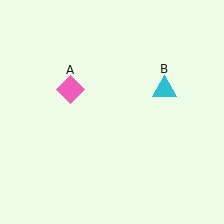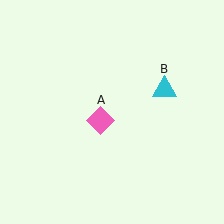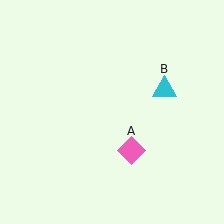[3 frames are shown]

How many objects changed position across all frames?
1 object changed position: pink diamond (object A).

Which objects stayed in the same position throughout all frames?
Cyan triangle (object B) remained stationary.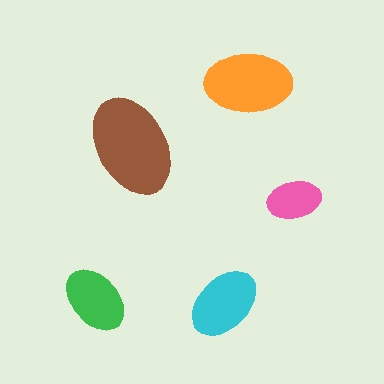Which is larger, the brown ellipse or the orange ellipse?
The brown one.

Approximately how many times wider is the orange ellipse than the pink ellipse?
About 1.5 times wider.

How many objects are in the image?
There are 5 objects in the image.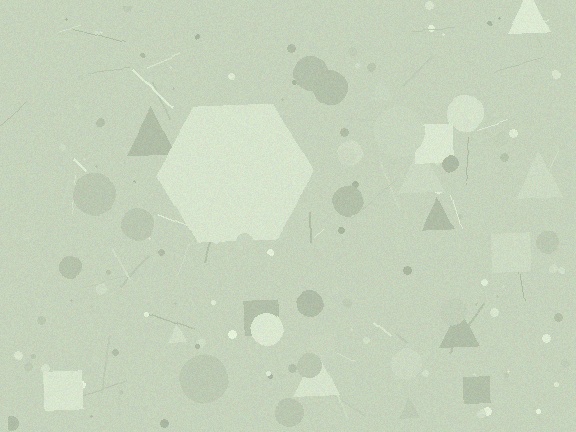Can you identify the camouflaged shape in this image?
The camouflaged shape is a hexagon.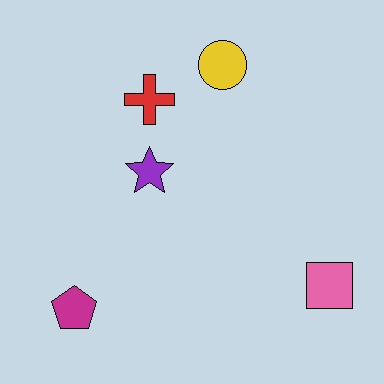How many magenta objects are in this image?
There is 1 magenta object.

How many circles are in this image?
There is 1 circle.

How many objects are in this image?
There are 5 objects.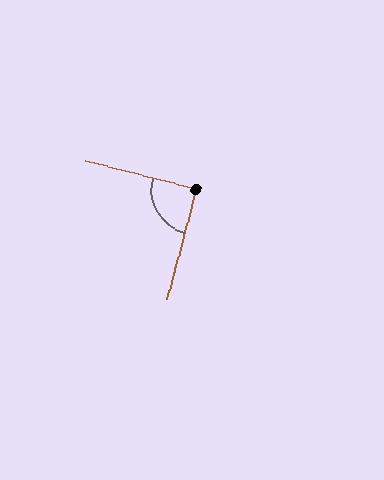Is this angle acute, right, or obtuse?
It is approximately a right angle.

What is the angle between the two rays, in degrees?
Approximately 89 degrees.